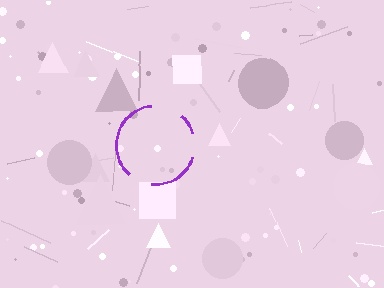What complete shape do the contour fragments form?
The contour fragments form a circle.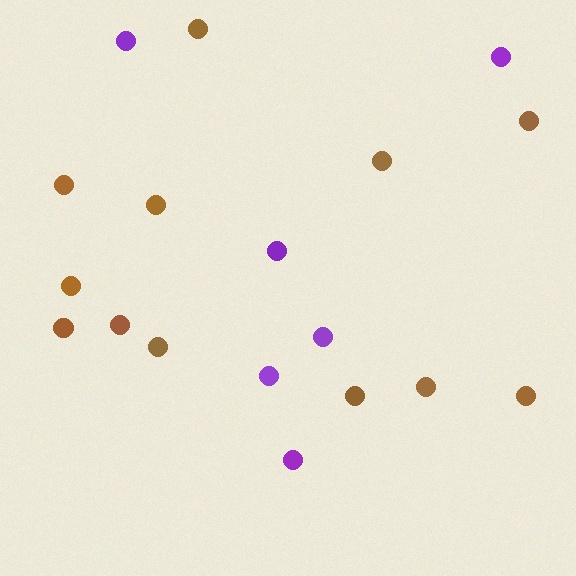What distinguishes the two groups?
There are 2 groups: one group of brown circles (12) and one group of purple circles (6).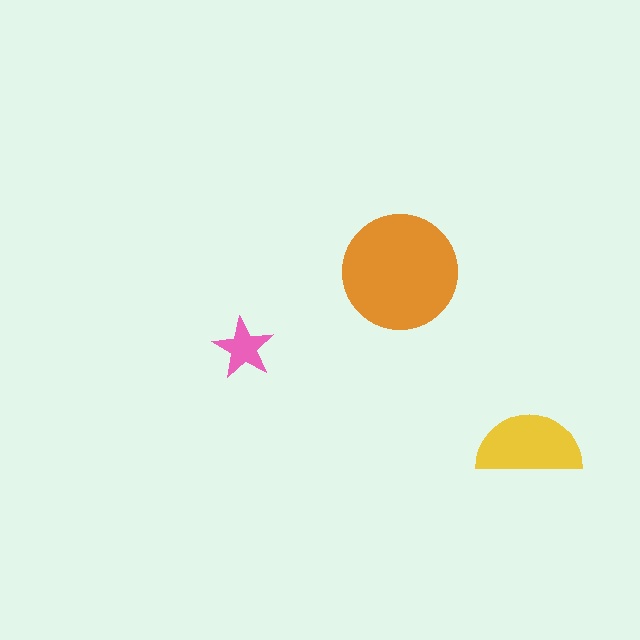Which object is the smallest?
The pink star.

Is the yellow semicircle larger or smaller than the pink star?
Larger.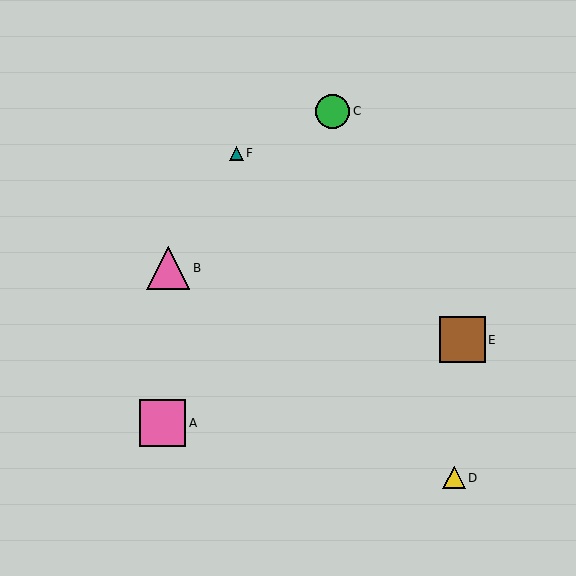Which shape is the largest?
The pink square (labeled A) is the largest.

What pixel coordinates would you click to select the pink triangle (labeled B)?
Click at (168, 268) to select the pink triangle B.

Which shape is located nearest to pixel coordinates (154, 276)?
The pink triangle (labeled B) at (168, 268) is nearest to that location.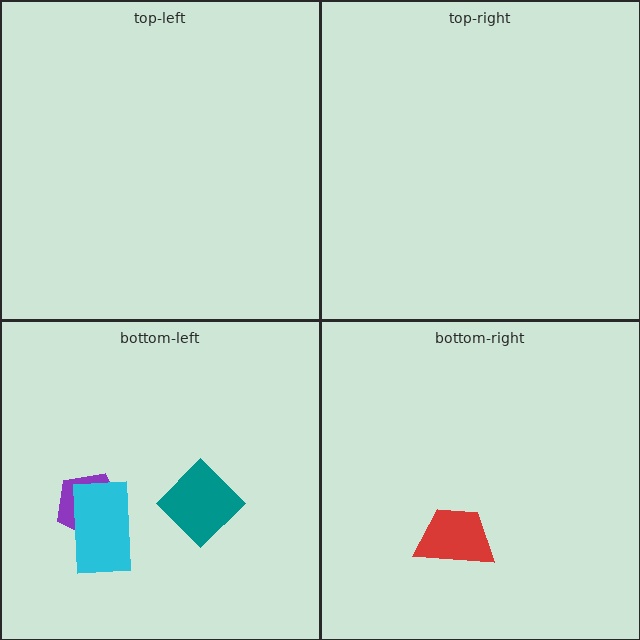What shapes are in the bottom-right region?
The red trapezoid.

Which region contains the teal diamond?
The bottom-left region.